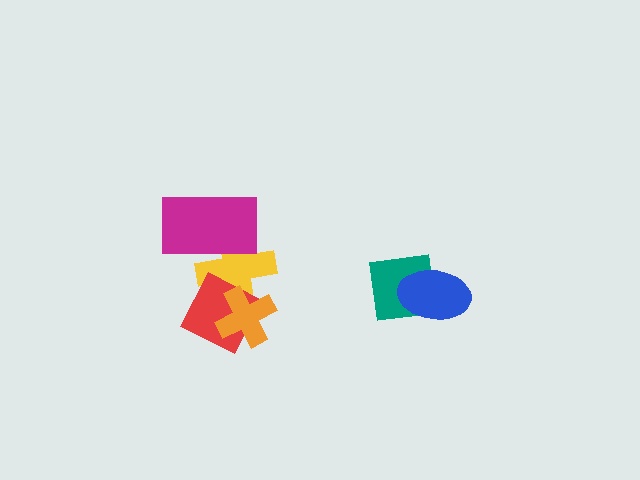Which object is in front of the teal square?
The blue ellipse is in front of the teal square.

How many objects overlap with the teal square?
1 object overlaps with the teal square.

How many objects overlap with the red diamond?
2 objects overlap with the red diamond.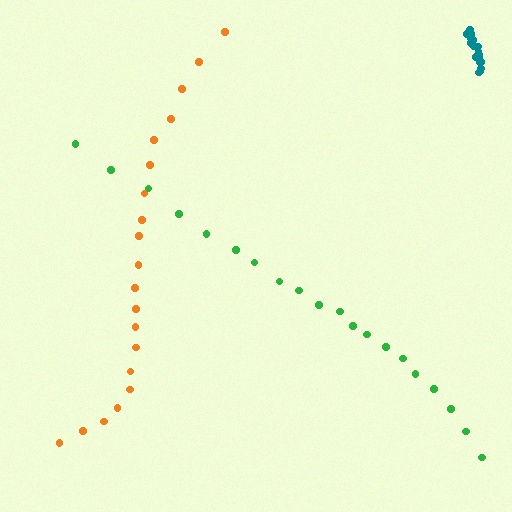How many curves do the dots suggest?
There are 3 distinct paths.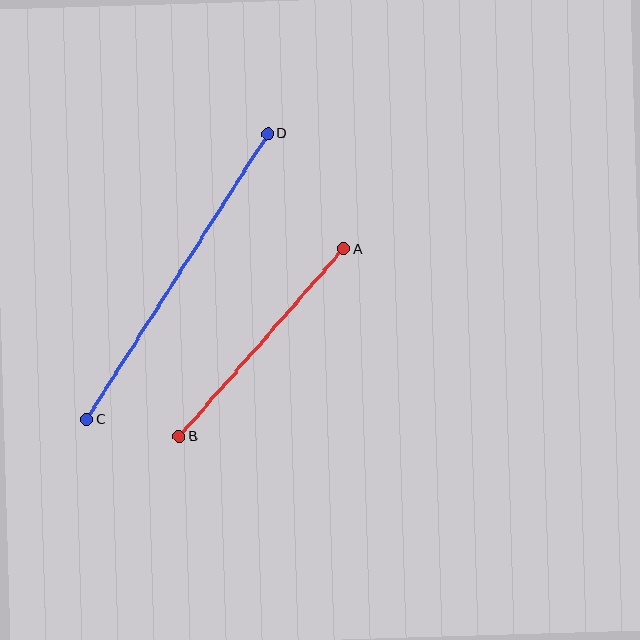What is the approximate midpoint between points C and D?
The midpoint is at approximately (177, 277) pixels.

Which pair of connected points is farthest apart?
Points C and D are farthest apart.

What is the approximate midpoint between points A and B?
The midpoint is at approximately (262, 343) pixels.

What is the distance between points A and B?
The distance is approximately 250 pixels.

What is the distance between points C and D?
The distance is approximately 338 pixels.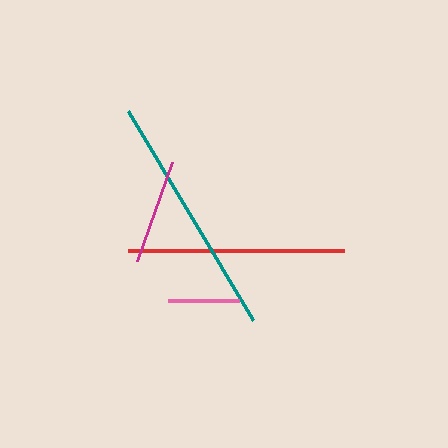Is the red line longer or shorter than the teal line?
The teal line is longer than the red line.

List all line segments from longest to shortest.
From longest to shortest: teal, red, magenta, pink.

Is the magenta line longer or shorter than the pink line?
The magenta line is longer than the pink line.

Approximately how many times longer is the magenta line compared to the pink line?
The magenta line is approximately 1.5 times the length of the pink line.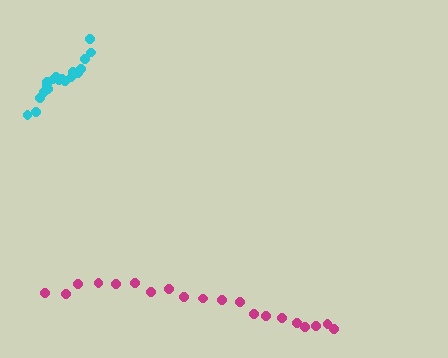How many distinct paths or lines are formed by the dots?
There are 2 distinct paths.